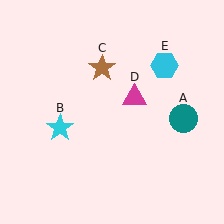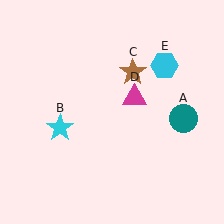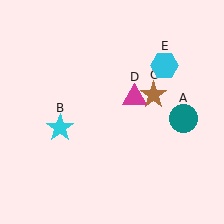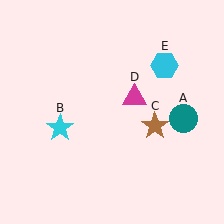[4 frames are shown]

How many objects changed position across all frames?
1 object changed position: brown star (object C).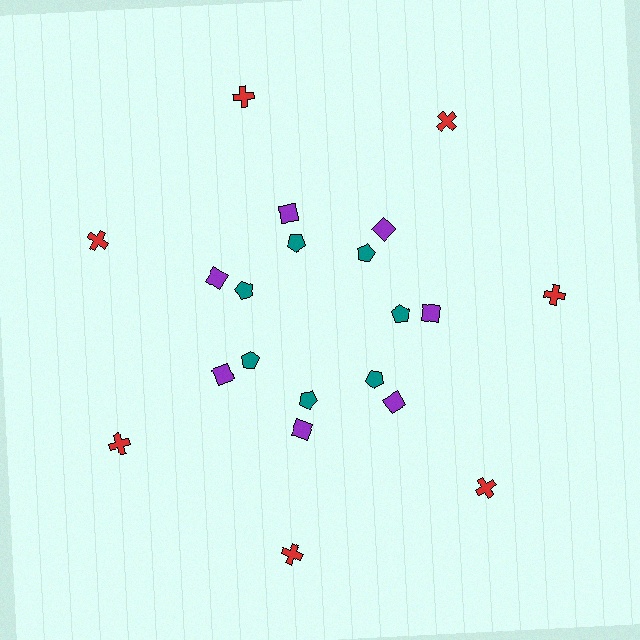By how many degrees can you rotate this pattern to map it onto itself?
The pattern maps onto itself every 51 degrees of rotation.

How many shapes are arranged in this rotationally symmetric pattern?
There are 21 shapes, arranged in 7 groups of 3.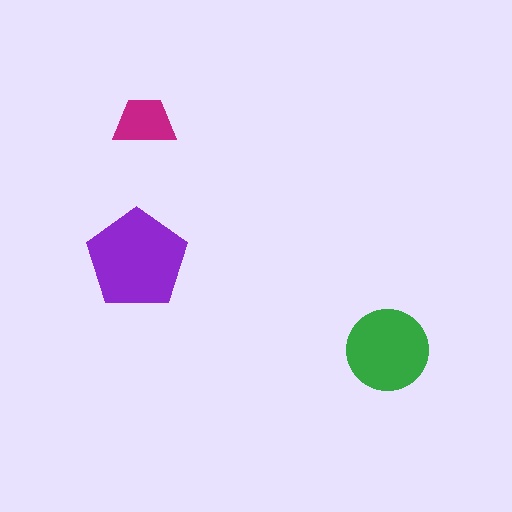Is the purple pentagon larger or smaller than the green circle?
Larger.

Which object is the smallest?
The magenta trapezoid.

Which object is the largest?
The purple pentagon.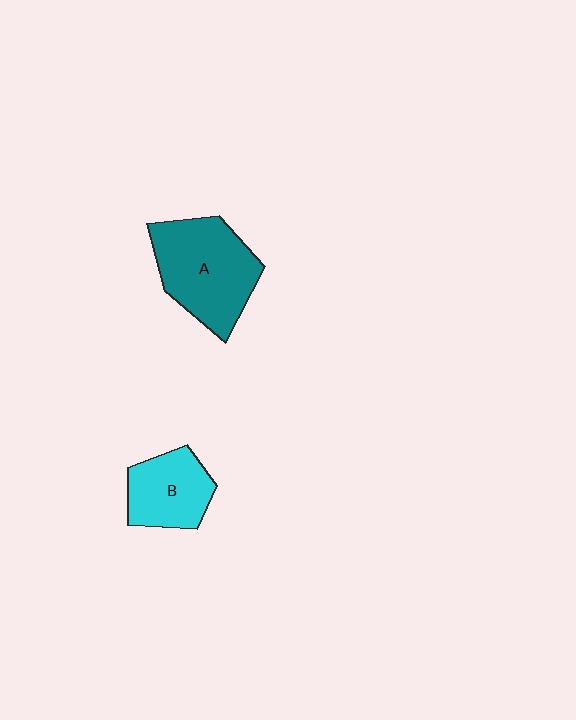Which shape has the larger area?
Shape A (teal).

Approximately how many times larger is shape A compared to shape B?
Approximately 1.6 times.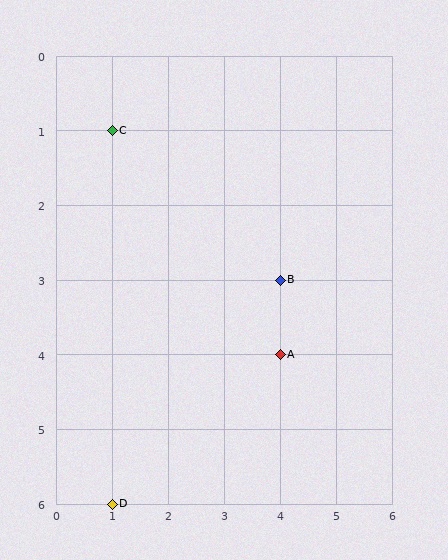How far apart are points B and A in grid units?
Points B and A are 1 row apart.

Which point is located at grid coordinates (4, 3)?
Point B is at (4, 3).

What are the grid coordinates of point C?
Point C is at grid coordinates (1, 1).